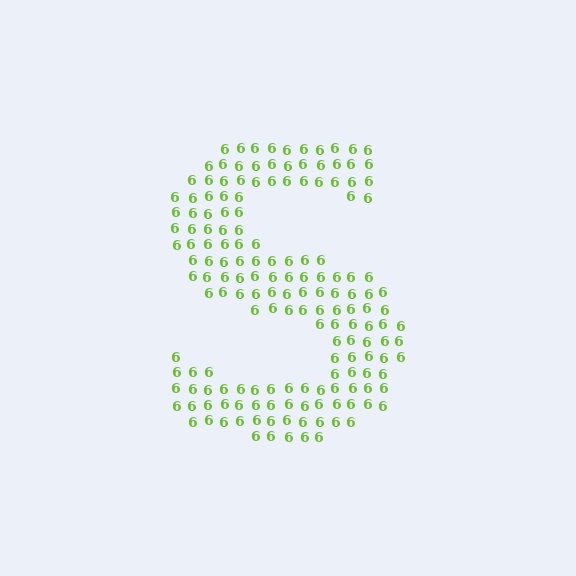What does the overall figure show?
The overall figure shows the letter S.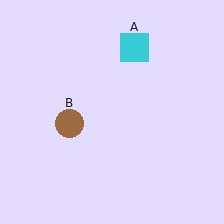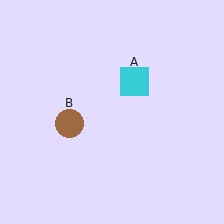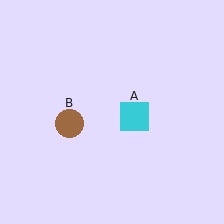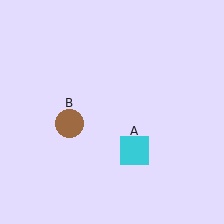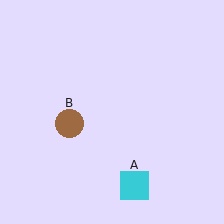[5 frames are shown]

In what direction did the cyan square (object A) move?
The cyan square (object A) moved down.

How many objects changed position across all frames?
1 object changed position: cyan square (object A).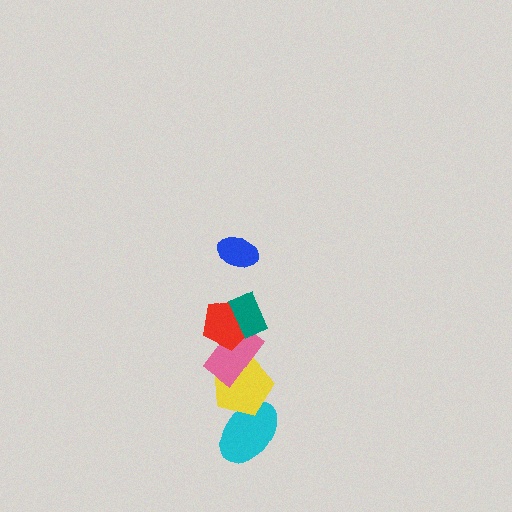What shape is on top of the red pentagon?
The teal rectangle is on top of the red pentagon.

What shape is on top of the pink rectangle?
The red pentagon is on top of the pink rectangle.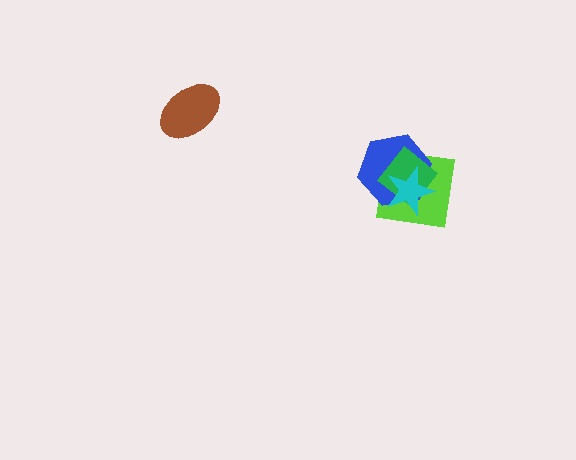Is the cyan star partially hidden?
No, no other shape covers it.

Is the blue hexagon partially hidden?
Yes, it is partially covered by another shape.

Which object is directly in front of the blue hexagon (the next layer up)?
The green diamond is directly in front of the blue hexagon.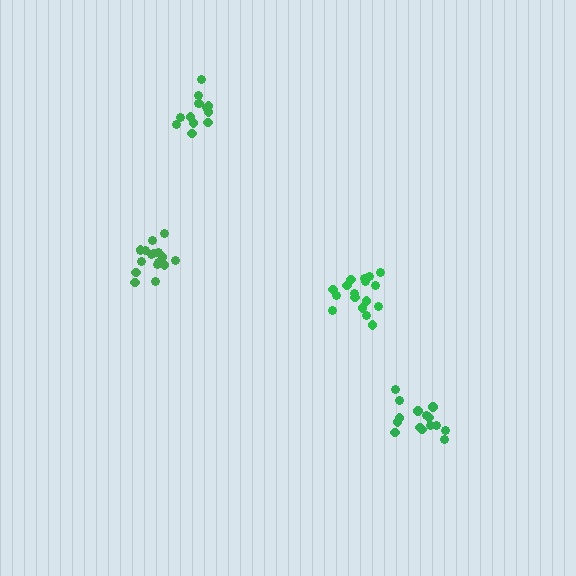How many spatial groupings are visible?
There are 4 spatial groupings.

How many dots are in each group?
Group 1: 17 dots, Group 2: 15 dots, Group 3: 13 dots, Group 4: 17 dots (62 total).